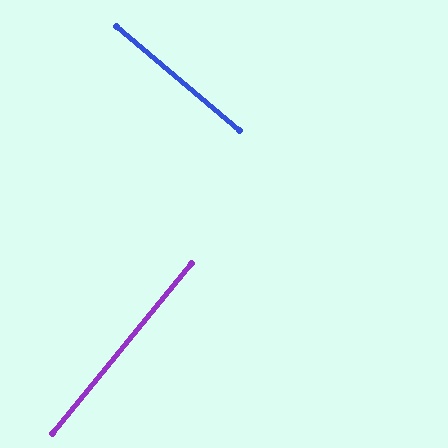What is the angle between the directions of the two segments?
Approximately 89 degrees.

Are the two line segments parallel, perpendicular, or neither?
Perpendicular — they meet at approximately 89°.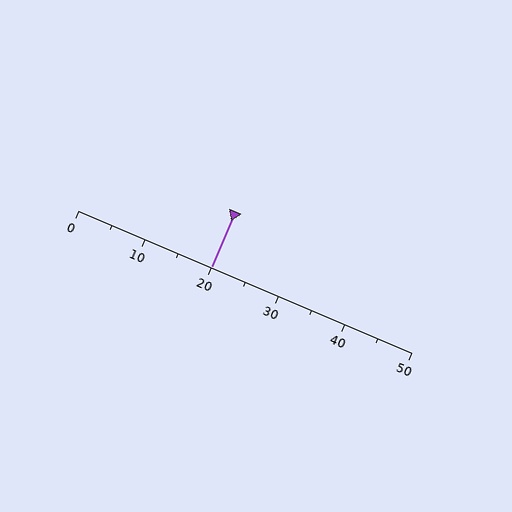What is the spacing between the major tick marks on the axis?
The major ticks are spaced 10 apart.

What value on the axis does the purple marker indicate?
The marker indicates approximately 20.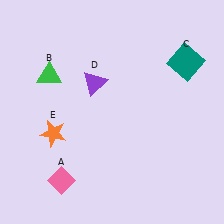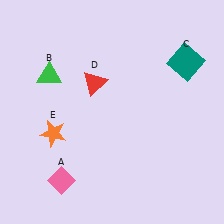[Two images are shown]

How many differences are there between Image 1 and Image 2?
There is 1 difference between the two images.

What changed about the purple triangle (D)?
In Image 1, D is purple. In Image 2, it changed to red.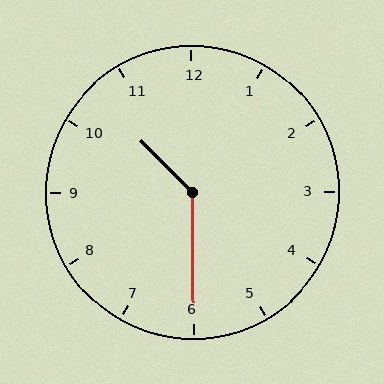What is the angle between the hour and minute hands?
Approximately 135 degrees.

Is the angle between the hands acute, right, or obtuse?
It is obtuse.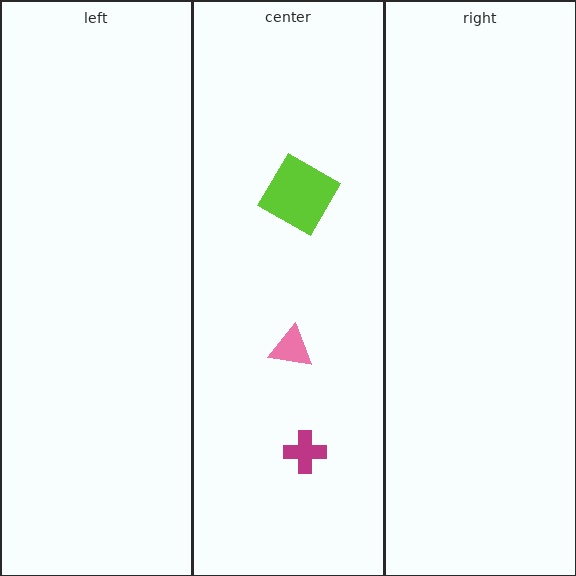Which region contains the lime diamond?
The center region.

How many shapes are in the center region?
3.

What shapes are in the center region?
The pink triangle, the magenta cross, the lime diamond.